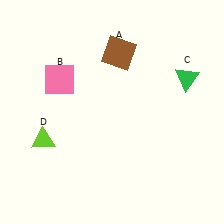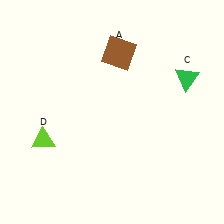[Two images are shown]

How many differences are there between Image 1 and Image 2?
There is 1 difference between the two images.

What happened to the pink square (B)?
The pink square (B) was removed in Image 2. It was in the top-left area of Image 1.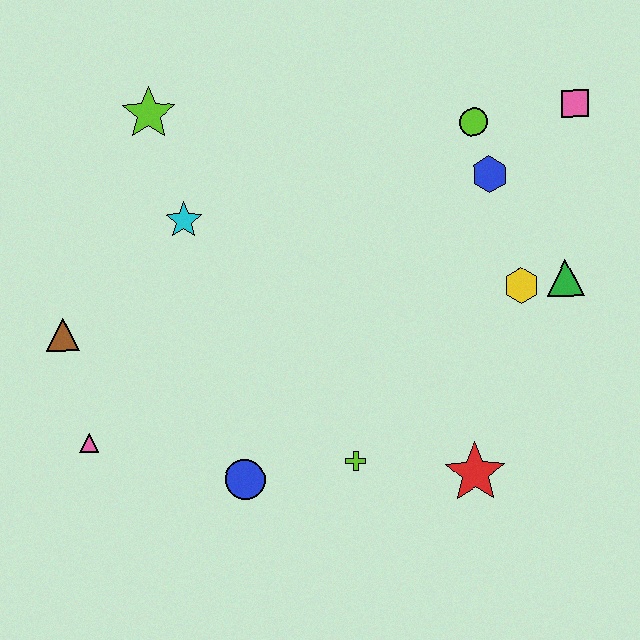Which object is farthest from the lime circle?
The pink triangle is farthest from the lime circle.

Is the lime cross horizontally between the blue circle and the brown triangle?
No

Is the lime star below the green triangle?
No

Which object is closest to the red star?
The lime cross is closest to the red star.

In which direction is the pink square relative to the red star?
The pink square is above the red star.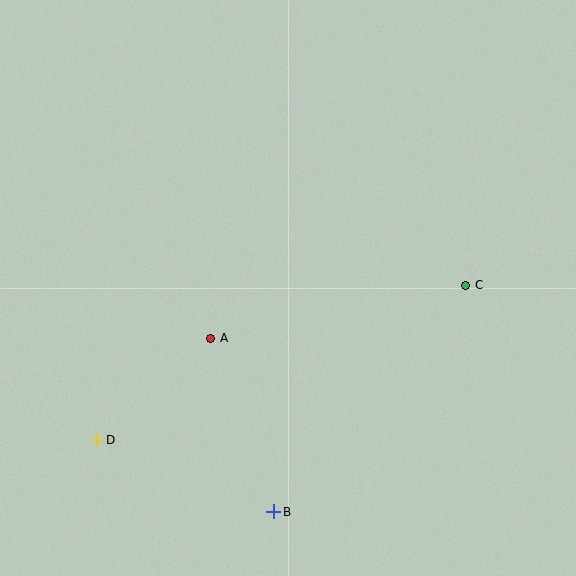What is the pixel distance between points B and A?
The distance between B and A is 184 pixels.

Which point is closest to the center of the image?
Point A at (211, 338) is closest to the center.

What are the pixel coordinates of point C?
Point C is at (466, 285).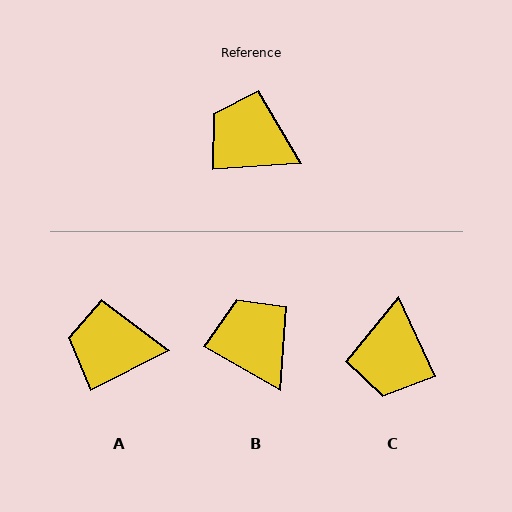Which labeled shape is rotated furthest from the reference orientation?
C, about 111 degrees away.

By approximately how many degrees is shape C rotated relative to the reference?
Approximately 111 degrees counter-clockwise.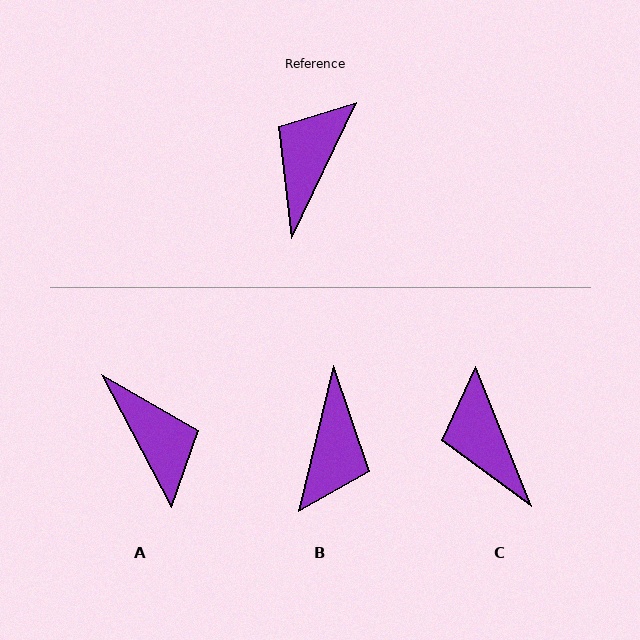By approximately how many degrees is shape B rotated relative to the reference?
Approximately 168 degrees clockwise.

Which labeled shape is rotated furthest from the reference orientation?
B, about 168 degrees away.